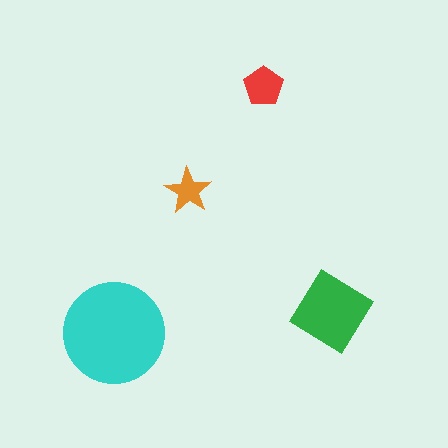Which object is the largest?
The cyan circle.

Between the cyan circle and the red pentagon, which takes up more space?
The cyan circle.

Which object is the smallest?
The orange star.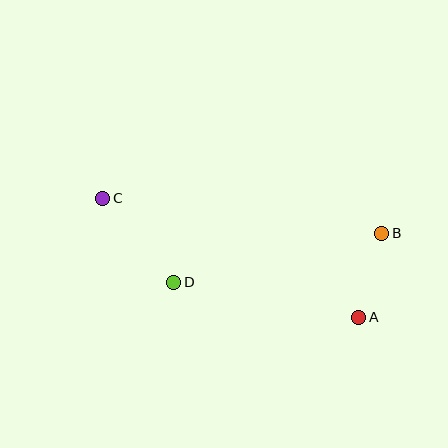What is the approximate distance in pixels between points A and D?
The distance between A and D is approximately 189 pixels.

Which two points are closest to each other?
Points A and B are closest to each other.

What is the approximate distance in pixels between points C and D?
The distance between C and D is approximately 110 pixels.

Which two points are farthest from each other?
Points A and C are farthest from each other.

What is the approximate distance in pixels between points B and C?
The distance between B and C is approximately 281 pixels.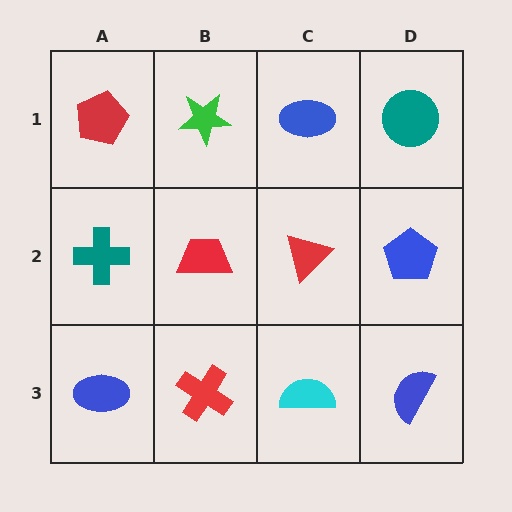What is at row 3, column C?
A cyan semicircle.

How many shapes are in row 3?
4 shapes.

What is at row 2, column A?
A teal cross.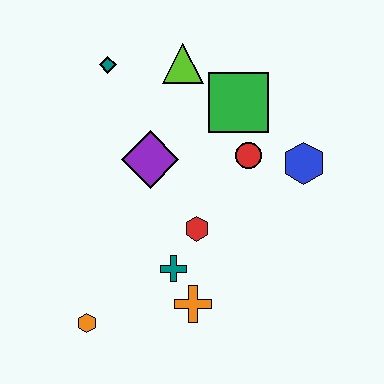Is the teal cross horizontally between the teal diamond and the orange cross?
Yes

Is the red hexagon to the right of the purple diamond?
Yes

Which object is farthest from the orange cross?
The teal diamond is farthest from the orange cross.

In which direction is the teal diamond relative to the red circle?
The teal diamond is to the left of the red circle.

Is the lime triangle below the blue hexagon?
No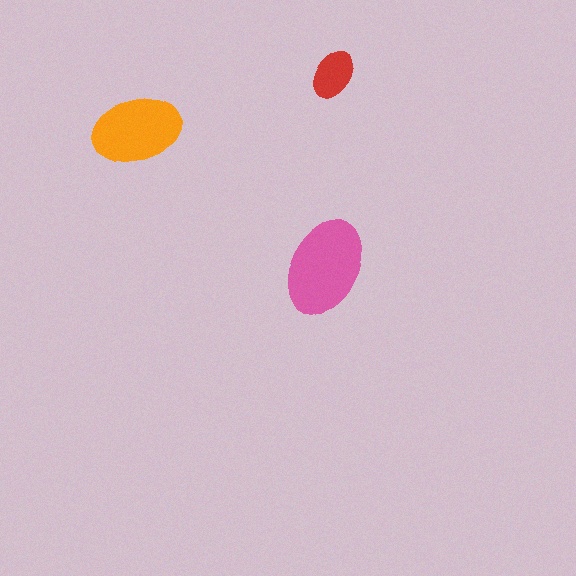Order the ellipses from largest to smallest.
the pink one, the orange one, the red one.